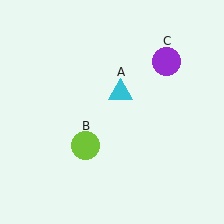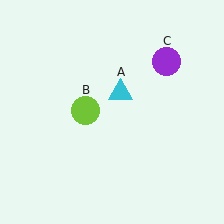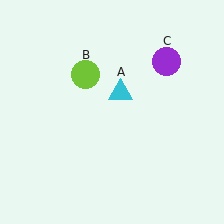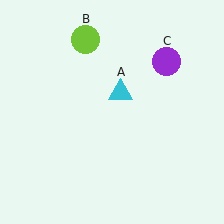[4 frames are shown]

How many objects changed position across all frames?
1 object changed position: lime circle (object B).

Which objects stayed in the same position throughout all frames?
Cyan triangle (object A) and purple circle (object C) remained stationary.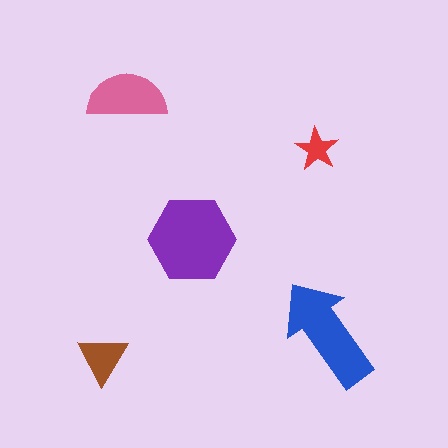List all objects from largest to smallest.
The purple hexagon, the blue arrow, the pink semicircle, the brown triangle, the red star.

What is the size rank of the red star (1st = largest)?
5th.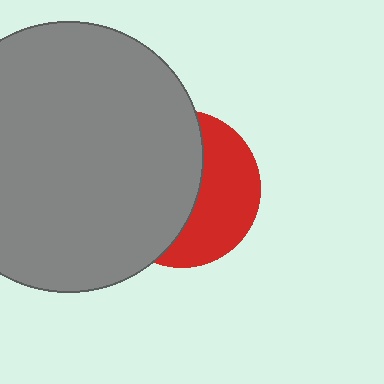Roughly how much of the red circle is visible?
A small part of it is visible (roughly 42%).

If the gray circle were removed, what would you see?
You would see the complete red circle.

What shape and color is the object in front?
The object in front is a gray circle.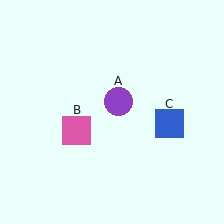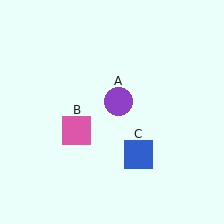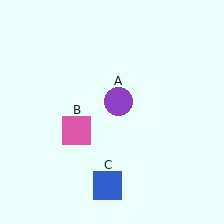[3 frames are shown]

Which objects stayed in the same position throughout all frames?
Purple circle (object A) and pink square (object B) remained stationary.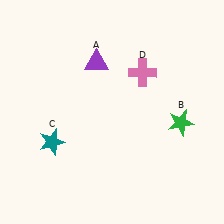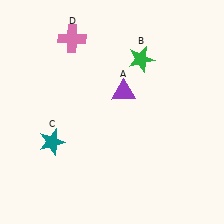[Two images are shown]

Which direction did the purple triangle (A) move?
The purple triangle (A) moved down.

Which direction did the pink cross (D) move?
The pink cross (D) moved left.